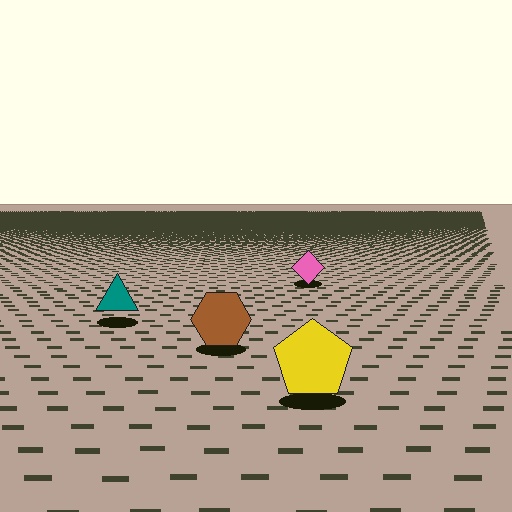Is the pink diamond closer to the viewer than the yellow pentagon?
No. The yellow pentagon is closer — you can tell from the texture gradient: the ground texture is coarser near it.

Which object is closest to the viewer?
The yellow pentagon is closest. The texture marks near it are larger and more spread out.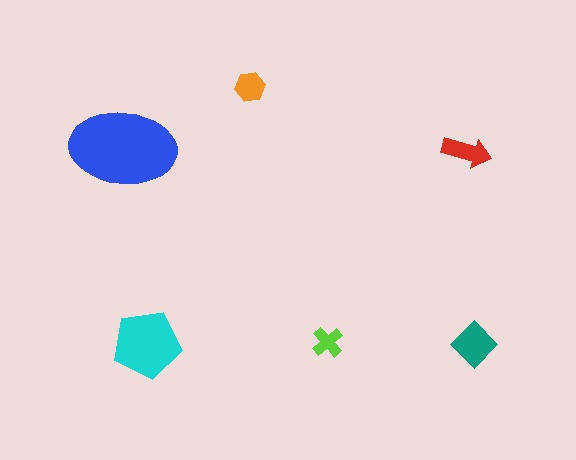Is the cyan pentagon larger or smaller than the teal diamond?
Larger.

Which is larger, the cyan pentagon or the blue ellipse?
The blue ellipse.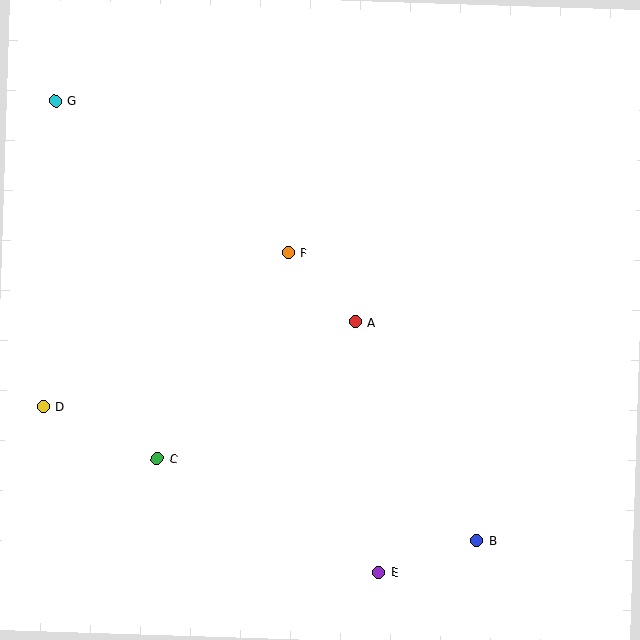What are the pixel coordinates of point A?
Point A is at (355, 322).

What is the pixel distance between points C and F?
The distance between C and F is 244 pixels.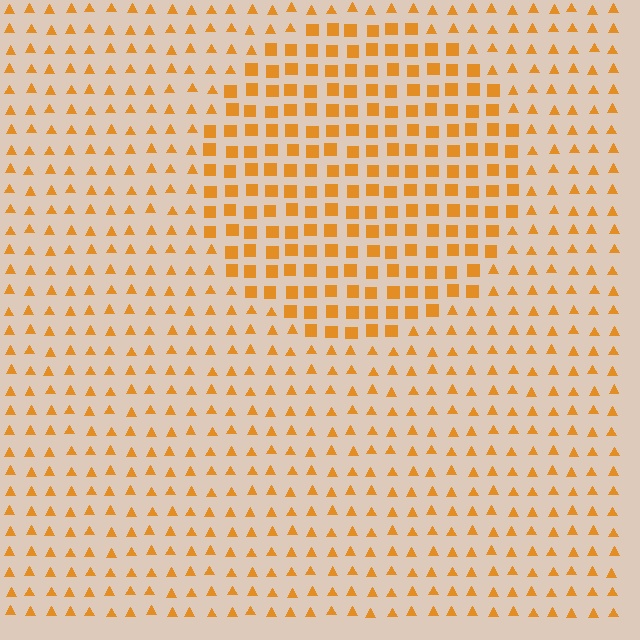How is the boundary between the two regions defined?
The boundary is defined by a change in element shape: squares inside vs. triangles outside. All elements share the same color and spacing.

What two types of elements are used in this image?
The image uses squares inside the circle region and triangles outside it.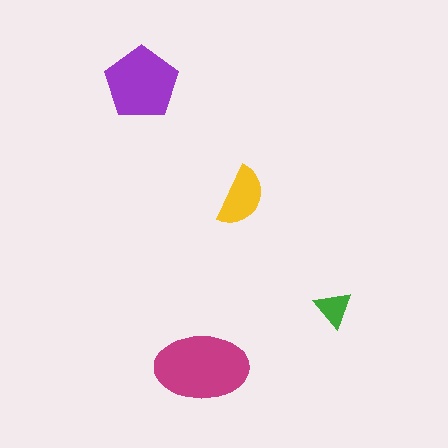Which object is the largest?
The magenta ellipse.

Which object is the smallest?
The green triangle.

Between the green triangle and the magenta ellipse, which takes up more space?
The magenta ellipse.